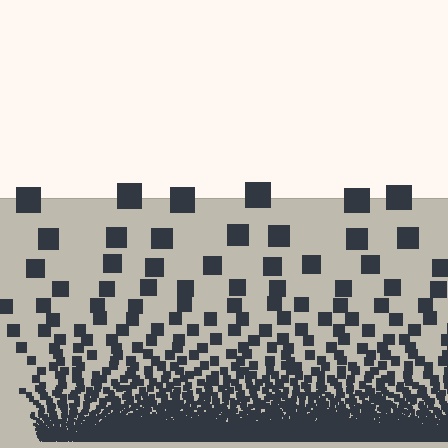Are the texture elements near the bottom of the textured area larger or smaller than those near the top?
Smaller. The gradient is inverted — elements near the bottom are smaller and denser.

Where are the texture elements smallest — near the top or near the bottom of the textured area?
Near the bottom.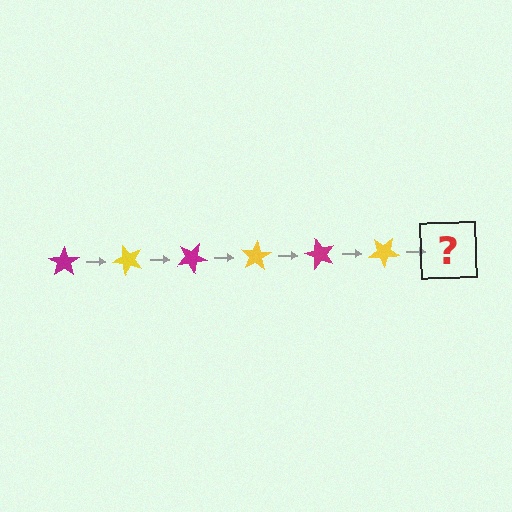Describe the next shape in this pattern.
It should be a magenta star, rotated 300 degrees from the start.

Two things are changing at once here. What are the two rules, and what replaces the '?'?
The two rules are that it rotates 50 degrees each step and the color cycles through magenta and yellow. The '?' should be a magenta star, rotated 300 degrees from the start.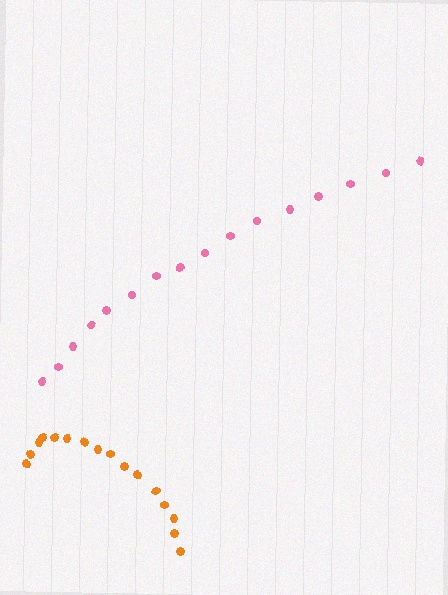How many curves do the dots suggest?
There are 2 distinct paths.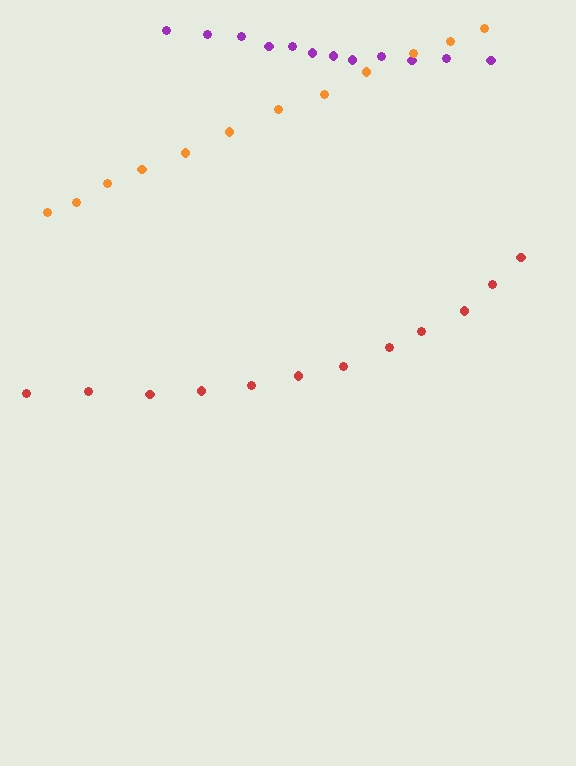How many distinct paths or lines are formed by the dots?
There are 3 distinct paths.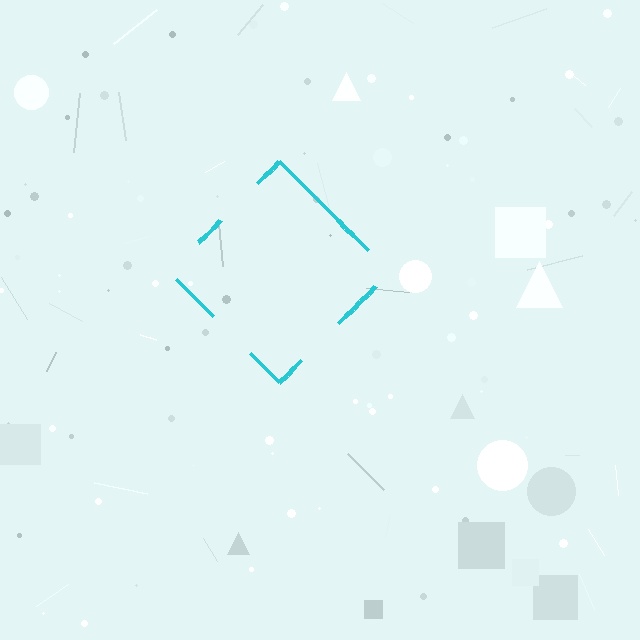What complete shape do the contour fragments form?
The contour fragments form a diamond.